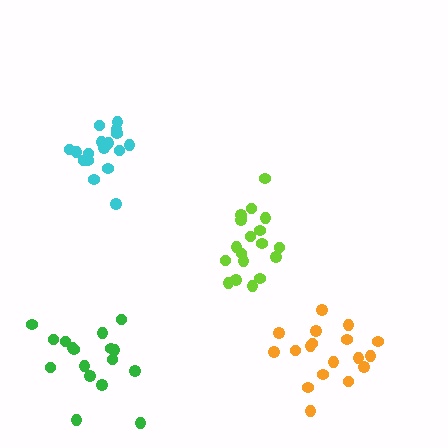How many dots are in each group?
Group 1: 19 dots, Group 2: 18 dots, Group 3: 17 dots, Group 4: 17 dots (71 total).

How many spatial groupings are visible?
There are 4 spatial groupings.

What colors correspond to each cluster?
The clusters are colored: lime, orange, cyan, green.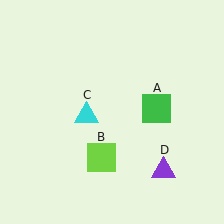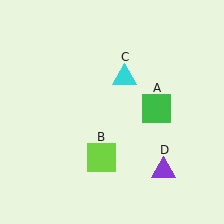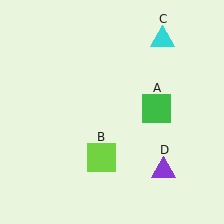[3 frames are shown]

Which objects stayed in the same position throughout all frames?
Green square (object A) and lime square (object B) and purple triangle (object D) remained stationary.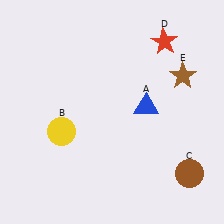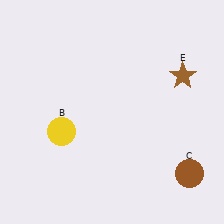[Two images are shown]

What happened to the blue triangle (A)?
The blue triangle (A) was removed in Image 2. It was in the top-right area of Image 1.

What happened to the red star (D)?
The red star (D) was removed in Image 2. It was in the top-right area of Image 1.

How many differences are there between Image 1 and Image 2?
There are 2 differences between the two images.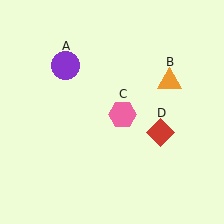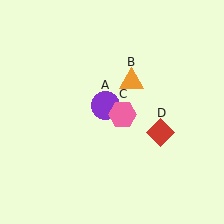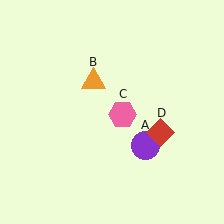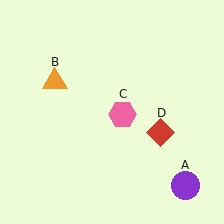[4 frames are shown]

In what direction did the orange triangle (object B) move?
The orange triangle (object B) moved left.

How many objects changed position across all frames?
2 objects changed position: purple circle (object A), orange triangle (object B).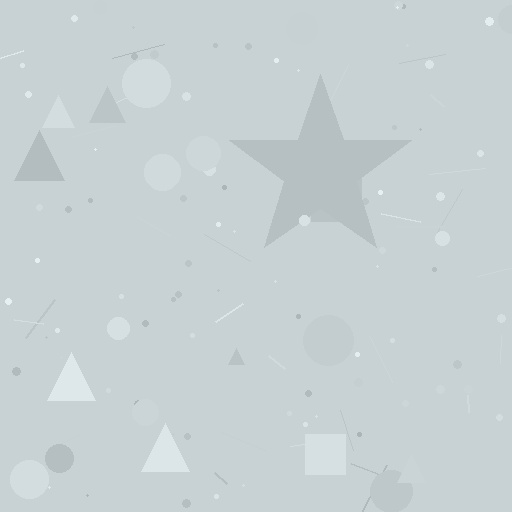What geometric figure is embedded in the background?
A star is embedded in the background.